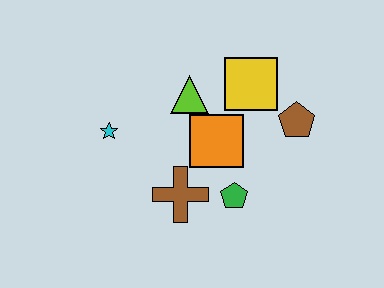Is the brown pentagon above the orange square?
Yes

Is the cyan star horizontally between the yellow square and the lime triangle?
No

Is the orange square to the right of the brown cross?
Yes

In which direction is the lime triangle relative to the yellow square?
The lime triangle is to the left of the yellow square.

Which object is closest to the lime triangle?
The orange square is closest to the lime triangle.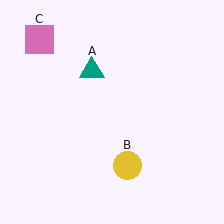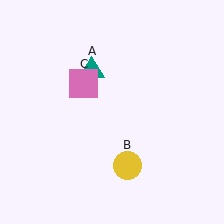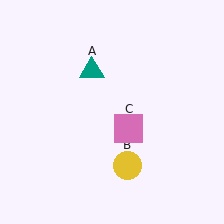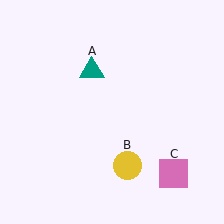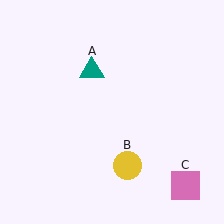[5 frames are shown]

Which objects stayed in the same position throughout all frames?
Teal triangle (object A) and yellow circle (object B) remained stationary.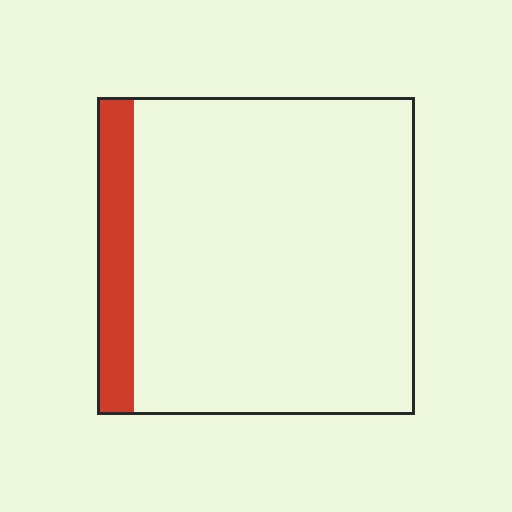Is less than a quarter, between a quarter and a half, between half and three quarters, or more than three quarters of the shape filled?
Less than a quarter.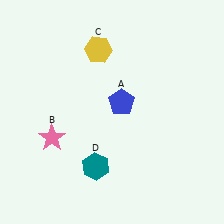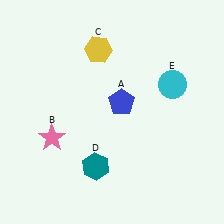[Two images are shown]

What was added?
A cyan circle (E) was added in Image 2.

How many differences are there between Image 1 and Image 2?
There is 1 difference between the two images.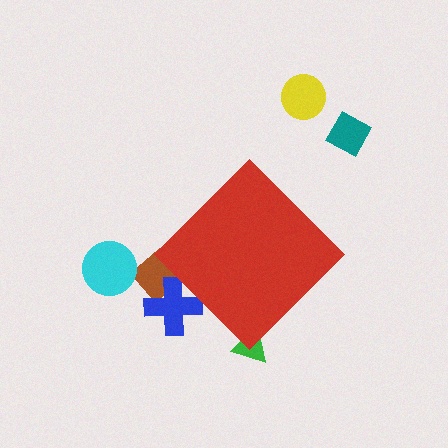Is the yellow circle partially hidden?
No, the yellow circle is fully visible.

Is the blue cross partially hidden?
Yes, the blue cross is partially hidden behind the red diamond.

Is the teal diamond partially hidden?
No, the teal diamond is fully visible.